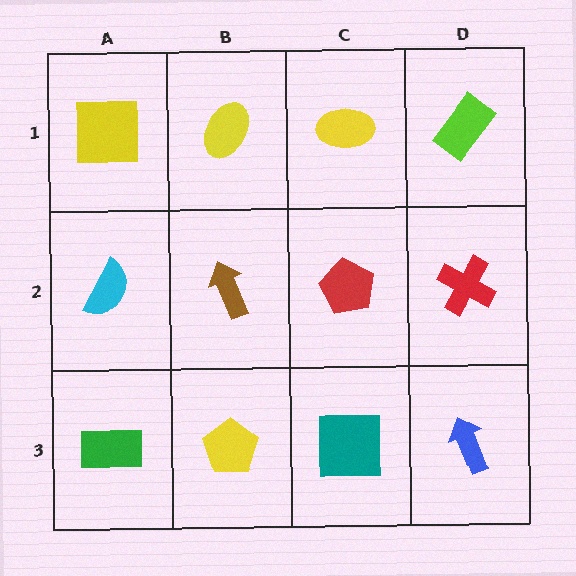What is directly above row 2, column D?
A lime rectangle.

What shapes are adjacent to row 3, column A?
A cyan semicircle (row 2, column A), a yellow pentagon (row 3, column B).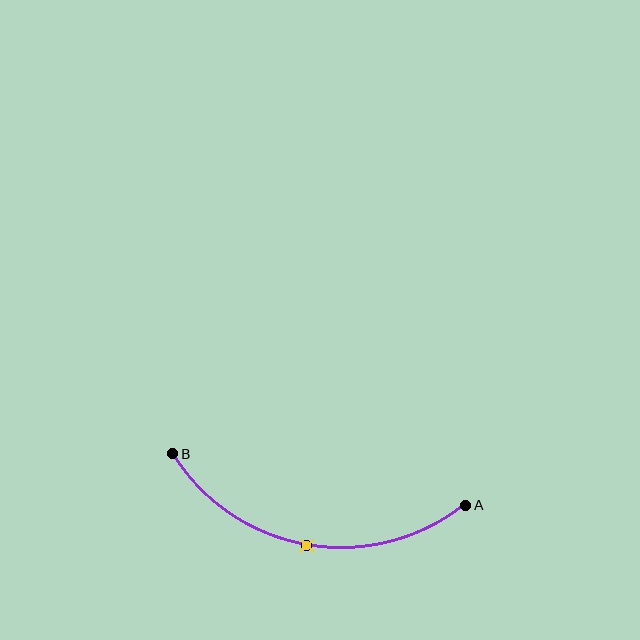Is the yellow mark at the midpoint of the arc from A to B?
Yes. The yellow mark lies on the arc at equal arc-length from both A and B — it is the arc midpoint.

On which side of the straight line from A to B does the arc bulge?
The arc bulges below the straight line connecting A and B.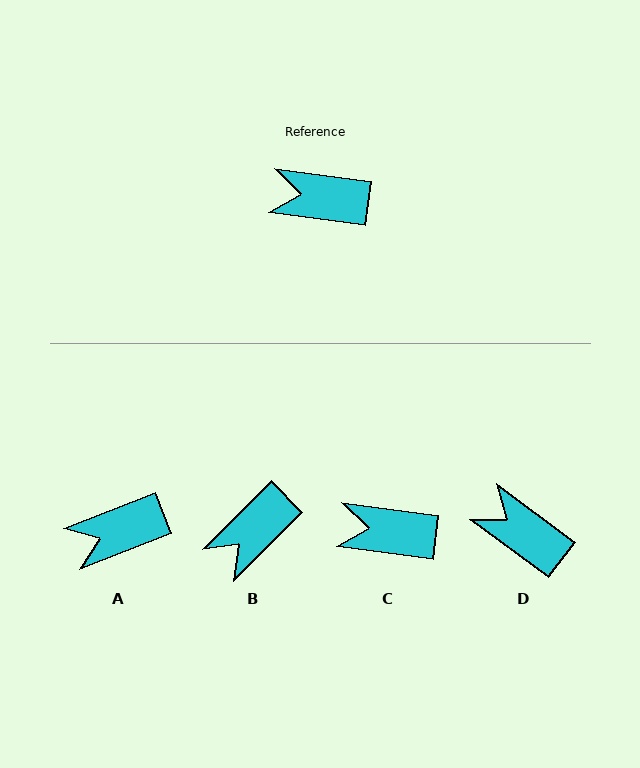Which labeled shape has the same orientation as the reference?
C.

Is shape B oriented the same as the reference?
No, it is off by about 52 degrees.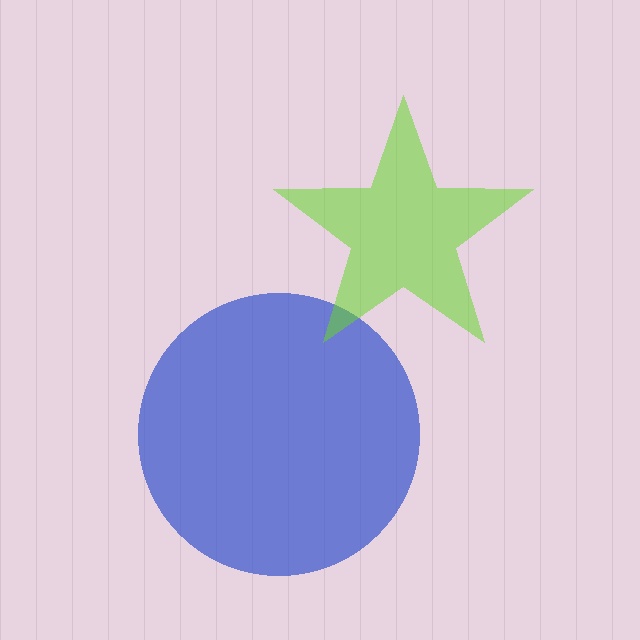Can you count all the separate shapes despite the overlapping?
Yes, there are 2 separate shapes.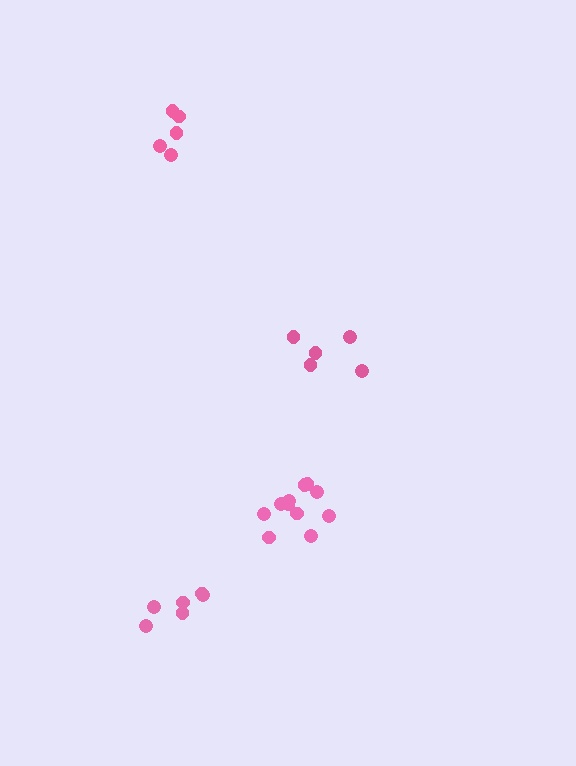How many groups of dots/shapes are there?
There are 4 groups.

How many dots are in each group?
Group 1: 5 dots, Group 2: 5 dots, Group 3: 11 dots, Group 4: 6 dots (27 total).